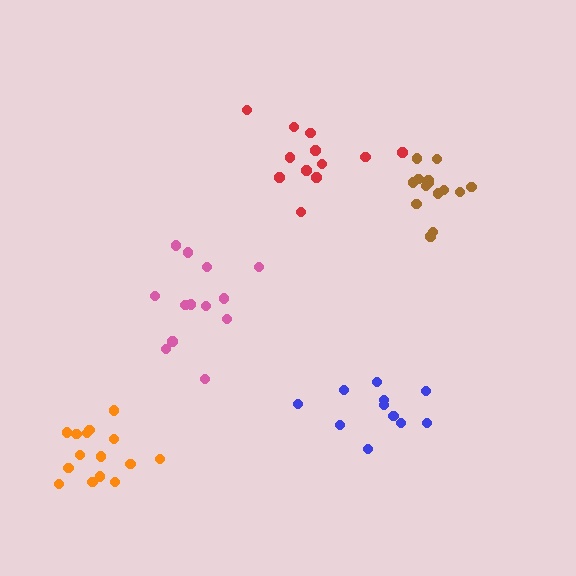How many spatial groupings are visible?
There are 5 spatial groupings.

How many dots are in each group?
Group 1: 11 dots, Group 2: 12 dots, Group 3: 13 dots, Group 4: 15 dots, Group 5: 15 dots (66 total).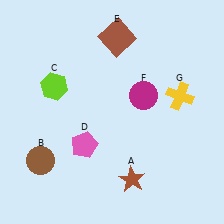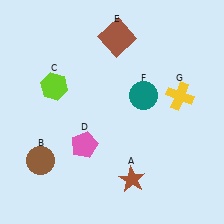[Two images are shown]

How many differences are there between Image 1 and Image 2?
There is 1 difference between the two images.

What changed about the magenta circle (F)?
In Image 1, F is magenta. In Image 2, it changed to teal.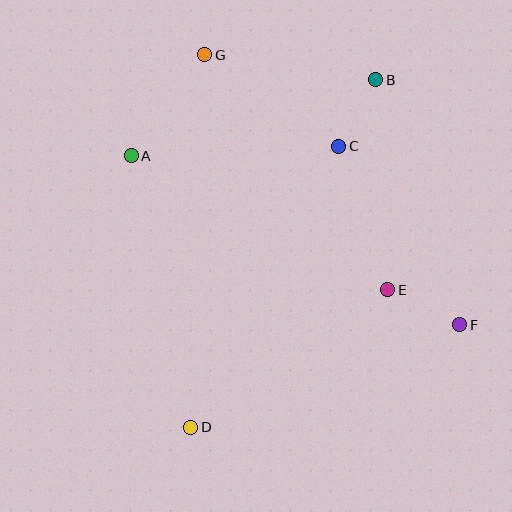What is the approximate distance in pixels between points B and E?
The distance between B and E is approximately 210 pixels.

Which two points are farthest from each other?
Points B and D are farthest from each other.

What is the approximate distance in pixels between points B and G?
The distance between B and G is approximately 173 pixels.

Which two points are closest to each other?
Points B and C are closest to each other.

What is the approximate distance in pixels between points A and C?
The distance between A and C is approximately 208 pixels.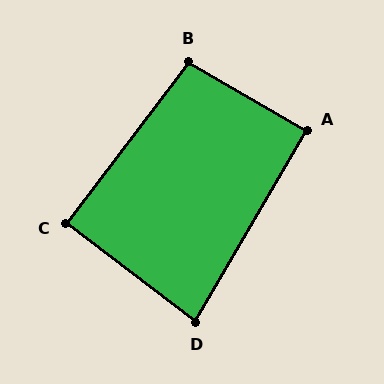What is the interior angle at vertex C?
Approximately 90 degrees (approximately right).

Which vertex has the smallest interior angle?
D, at approximately 83 degrees.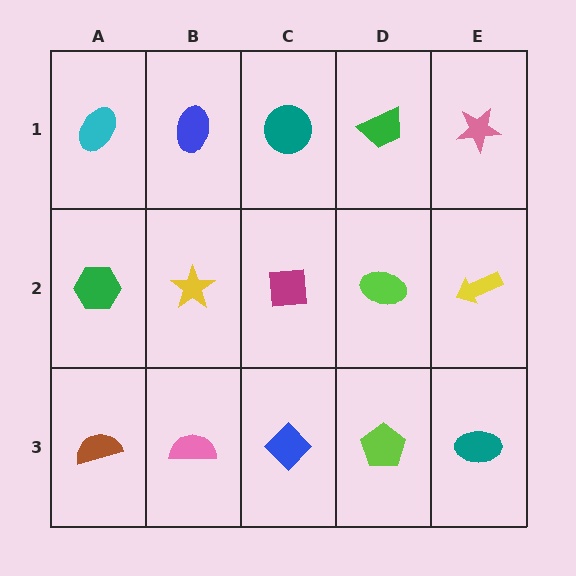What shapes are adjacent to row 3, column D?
A lime ellipse (row 2, column D), a blue diamond (row 3, column C), a teal ellipse (row 3, column E).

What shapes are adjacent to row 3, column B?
A yellow star (row 2, column B), a brown semicircle (row 3, column A), a blue diamond (row 3, column C).